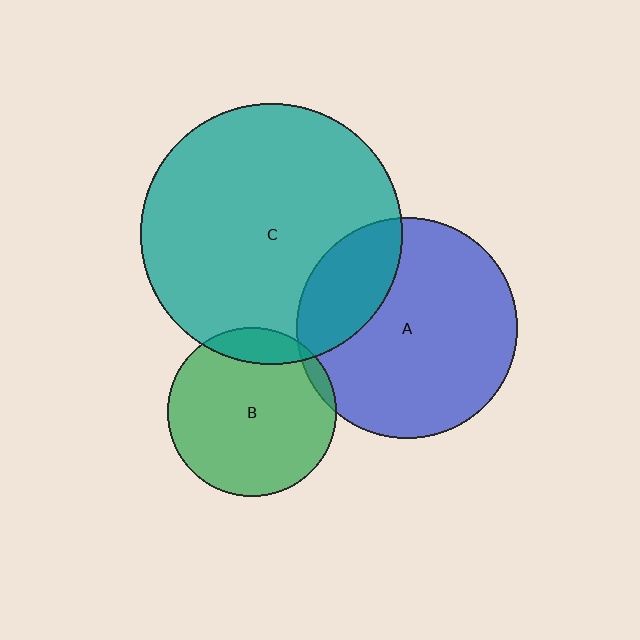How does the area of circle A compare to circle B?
Approximately 1.7 times.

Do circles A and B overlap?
Yes.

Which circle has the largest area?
Circle C (teal).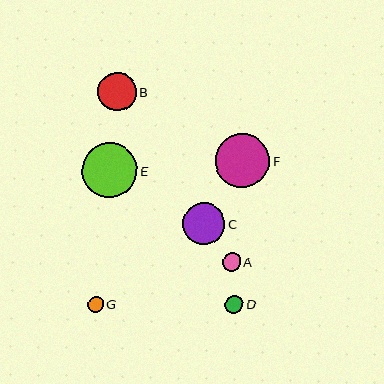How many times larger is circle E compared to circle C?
Circle E is approximately 1.3 times the size of circle C.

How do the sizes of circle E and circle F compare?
Circle E and circle F are approximately the same size.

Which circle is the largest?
Circle E is the largest with a size of approximately 55 pixels.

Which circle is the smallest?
Circle G is the smallest with a size of approximately 15 pixels.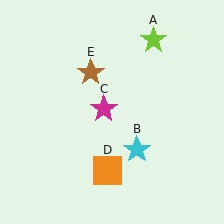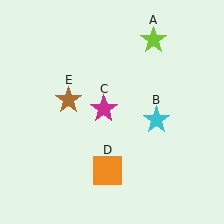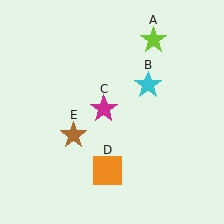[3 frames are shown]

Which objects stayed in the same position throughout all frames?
Lime star (object A) and magenta star (object C) and orange square (object D) remained stationary.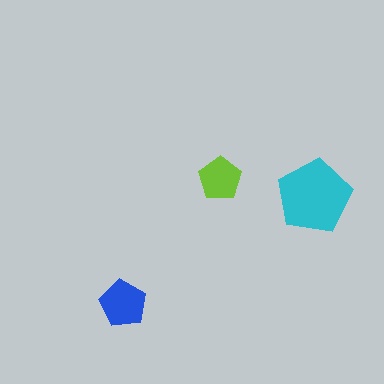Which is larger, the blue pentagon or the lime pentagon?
The blue one.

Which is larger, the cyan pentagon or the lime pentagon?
The cyan one.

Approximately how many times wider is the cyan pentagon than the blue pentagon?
About 1.5 times wider.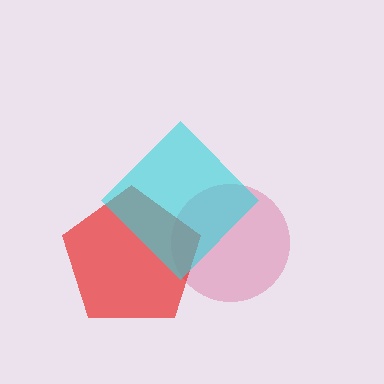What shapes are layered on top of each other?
The layered shapes are: a pink circle, a red pentagon, a cyan diamond.